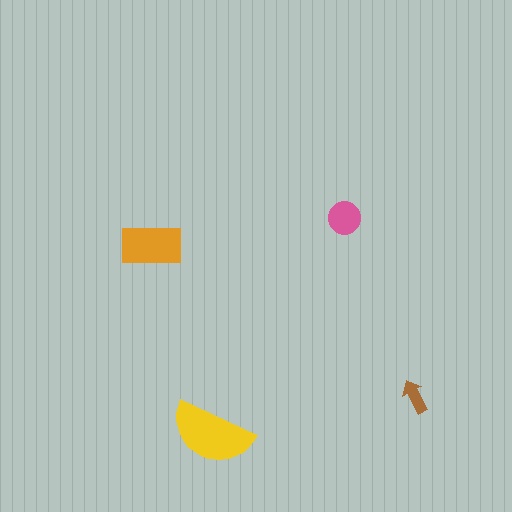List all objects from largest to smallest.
The yellow semicircle, the orange rectangle, the pink circle, the brown arrow.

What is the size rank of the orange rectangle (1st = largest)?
2nd.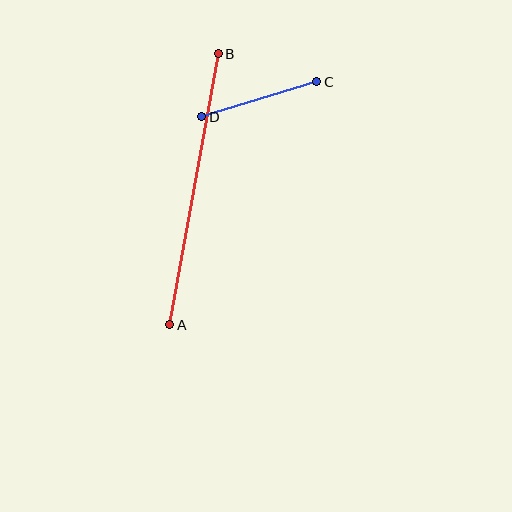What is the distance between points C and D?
The distance is approximately 120 pixels.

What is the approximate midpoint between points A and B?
The midpoint is at approximately (194, 189) pixels.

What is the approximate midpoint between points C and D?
The midpoint is at approximately (259, 99) pixels.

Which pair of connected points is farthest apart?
Points A and B are farthest apart.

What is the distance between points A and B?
The distance is approximately 276 pixels.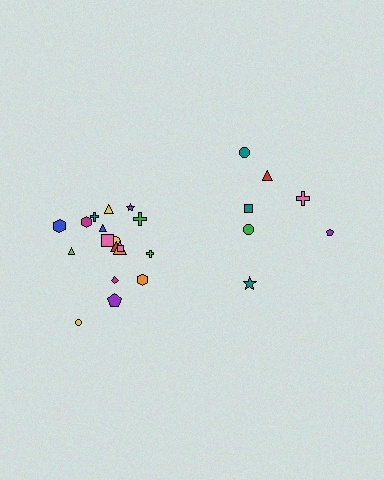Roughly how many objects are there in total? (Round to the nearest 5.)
Roughly 25 objects in total.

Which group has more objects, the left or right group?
The left group.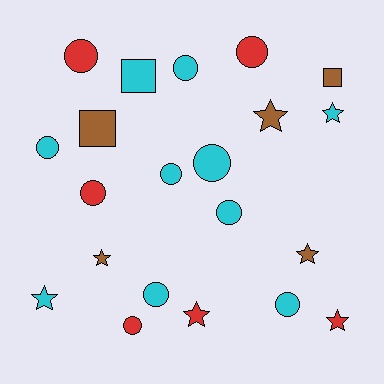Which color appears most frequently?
Cyan, with 10 objects.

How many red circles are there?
There are 4 red circles.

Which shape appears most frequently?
Circle, with 11 objects.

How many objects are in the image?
There are 21 objects.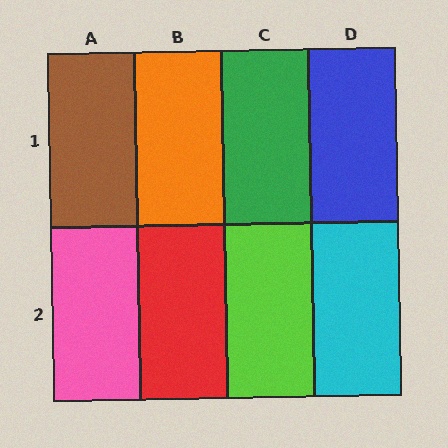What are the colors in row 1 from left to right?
Brown, orange, green, blue.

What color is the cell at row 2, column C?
Lime.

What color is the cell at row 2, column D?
Cyan.